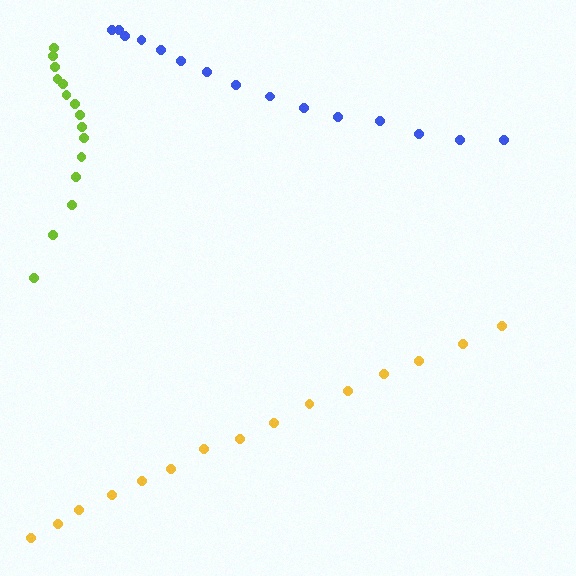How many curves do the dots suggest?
There are 3 distinct paths.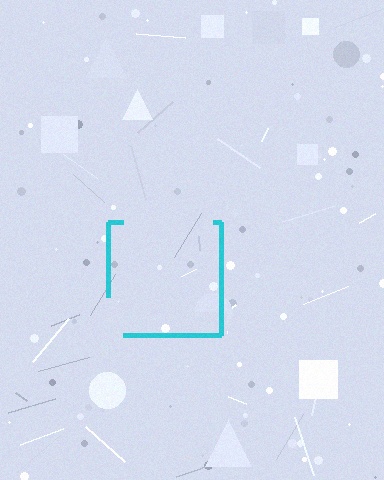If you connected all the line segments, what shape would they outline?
They would outline a square.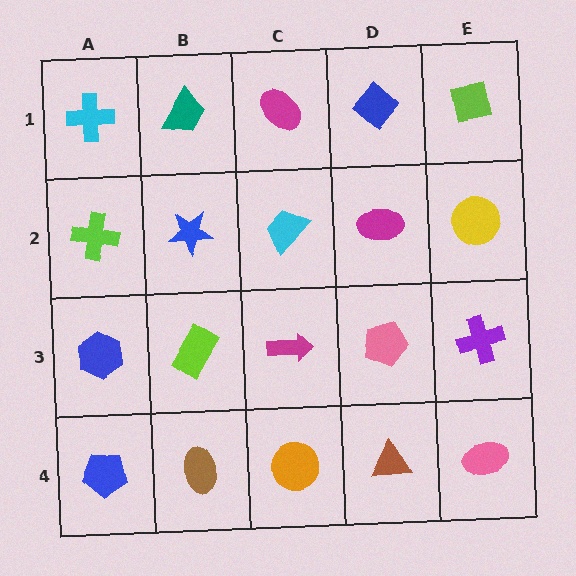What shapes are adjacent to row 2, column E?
A lime square (row 1, column E), a purple cross (row 3, column E), a magenta ellipse (row 2, column D).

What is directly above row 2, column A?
A cyan cross.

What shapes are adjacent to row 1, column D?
A magenta ellipse (row 2, column D), a magenta ellipse (row 1, column C), a lime square (row 1, column E).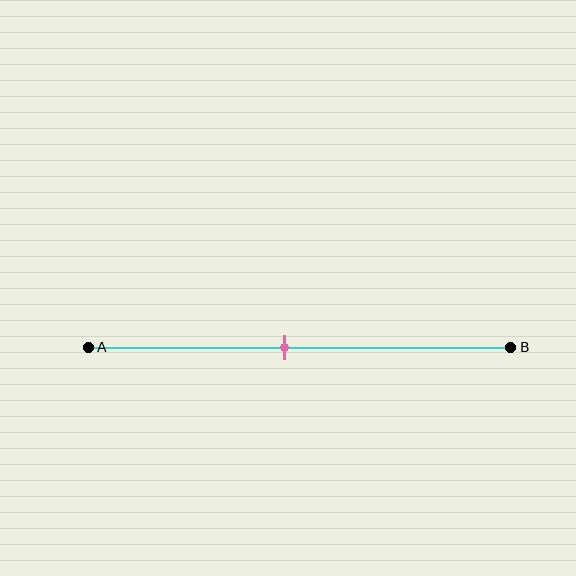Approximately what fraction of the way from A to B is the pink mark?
The pink mark is approximately 45% of the way from A to B.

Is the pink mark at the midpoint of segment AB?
No, the mark is at about 45% from A, not at the 50% midpoint.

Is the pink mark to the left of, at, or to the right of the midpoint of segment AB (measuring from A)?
The pink mark is to the left of the midpoint of segment AB.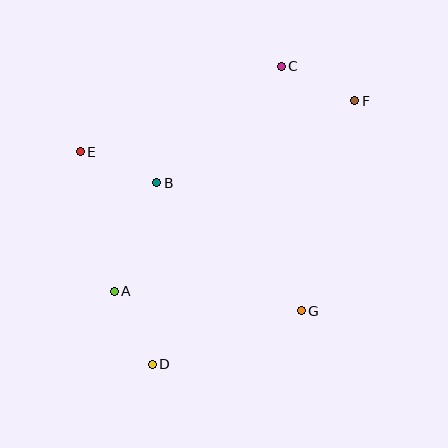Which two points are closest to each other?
Points C and F are closest to each other.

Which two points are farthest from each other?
Points D and F are farthest from each other.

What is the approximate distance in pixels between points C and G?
The distance between C and G is approximately 245 pixels.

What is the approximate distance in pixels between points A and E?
The distance between A and E is approximately 144 pixels.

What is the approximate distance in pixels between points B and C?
The distance between B and C is approximately 170 pixels.